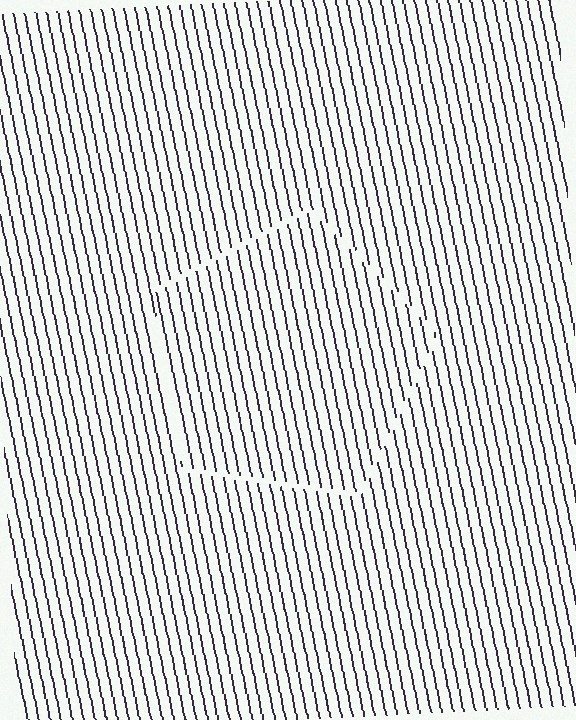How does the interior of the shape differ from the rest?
The interior of the shape contains the same grating, shifted by half a period — the contour is defined by the phase discontinuity where line-ends from the inner and outer gratings abut.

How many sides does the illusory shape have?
5 sides — the line-ends trace a pentagon.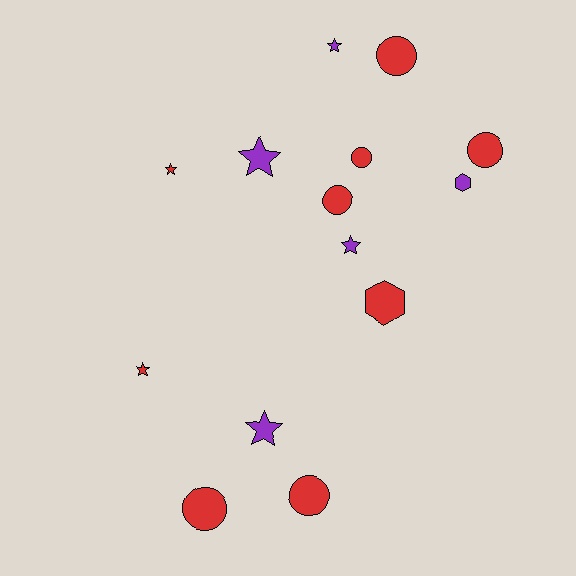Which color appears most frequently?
Red, with 9 objects.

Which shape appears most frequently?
Star, with 6 objects.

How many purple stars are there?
There are 4 purple stars.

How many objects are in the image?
There are 14 objects.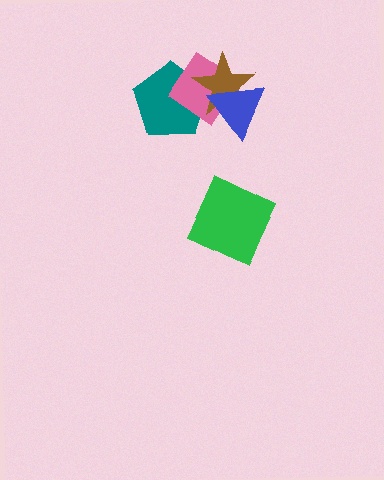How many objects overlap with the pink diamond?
3 objects overlap with the pink diamond.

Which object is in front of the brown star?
The blue triangle is in front of the brown star.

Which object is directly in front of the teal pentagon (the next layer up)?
The pink diamond is directly in front of the teal pentagon.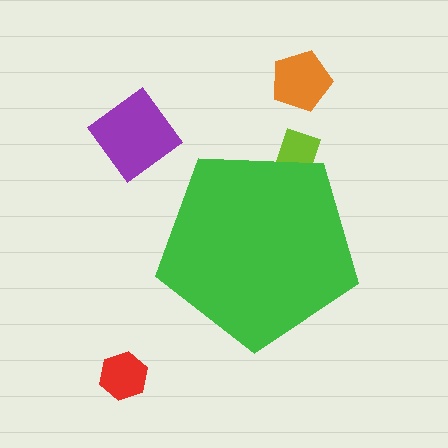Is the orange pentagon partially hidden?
No, the orange pentagon is fully visible.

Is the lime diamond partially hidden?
Yes, the lime diamond is partially hidden behind the green pentagon.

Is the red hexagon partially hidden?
No, the red hexagon is fully visible.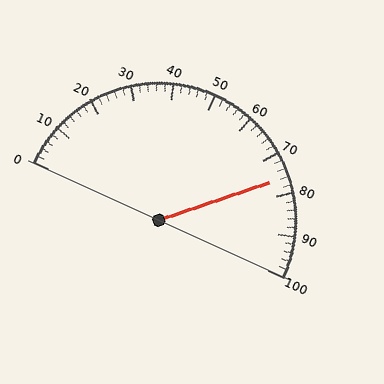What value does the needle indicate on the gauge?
The needle indicates approximately 76.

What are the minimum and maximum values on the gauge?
The gauge ranges from 0 to 100.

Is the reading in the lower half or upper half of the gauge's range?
The reading is in the upper half of the range (0 to 100).